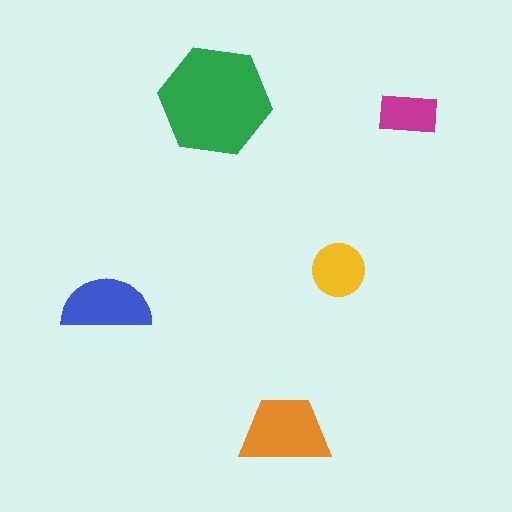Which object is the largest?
The green hexagon.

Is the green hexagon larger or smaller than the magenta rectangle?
Larger.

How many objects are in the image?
There are 5 objects in the image.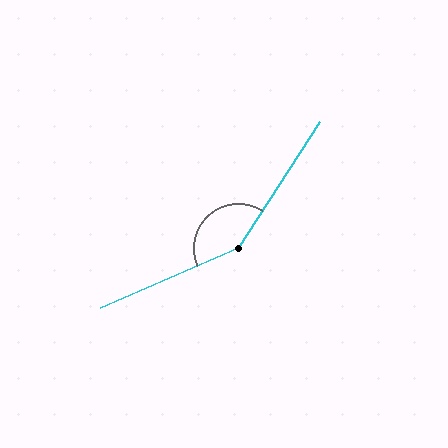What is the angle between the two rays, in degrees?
Approximately 146 degrees.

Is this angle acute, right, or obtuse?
It is obtuse.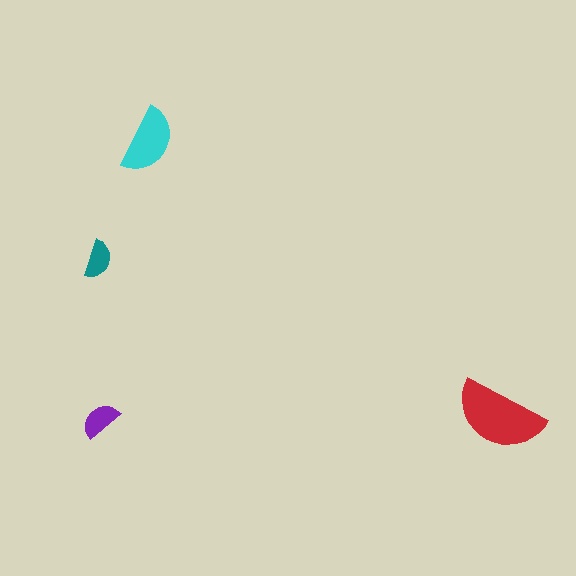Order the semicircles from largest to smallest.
the red one, the cyan one, the purple one, the teal one.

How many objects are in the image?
There are 4 objects in the image.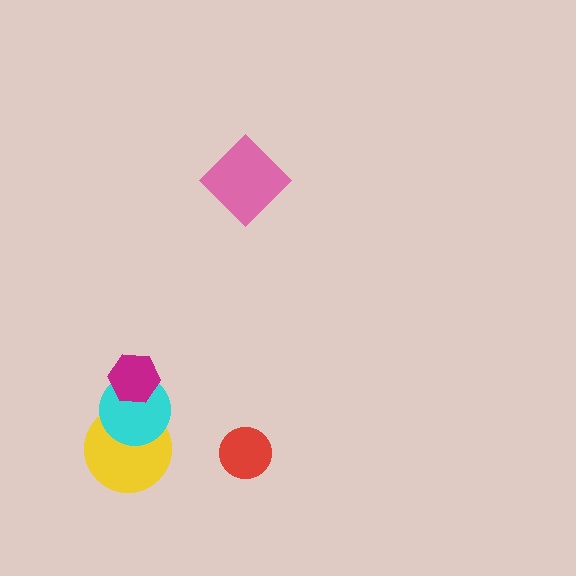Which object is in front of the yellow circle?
The cyan circle is in front of the yellow circle.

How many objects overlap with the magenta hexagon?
1 object overlaps with the magenta hexagon.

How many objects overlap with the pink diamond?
0 objects overlap with the pink diamond.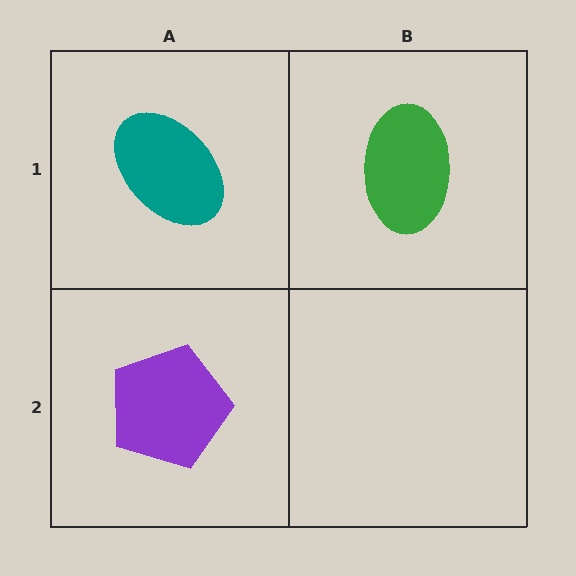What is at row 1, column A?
A teal ellipse.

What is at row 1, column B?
A green ellipse.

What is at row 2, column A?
A purple pentagon.